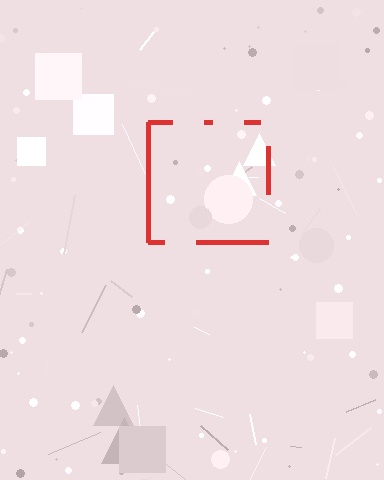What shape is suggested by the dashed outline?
The dashed outline suggests a square.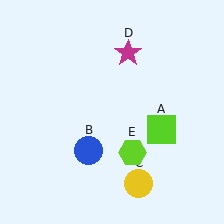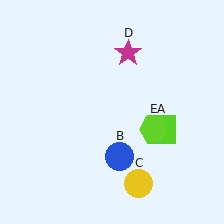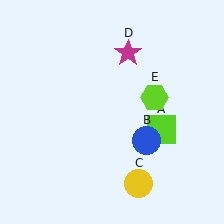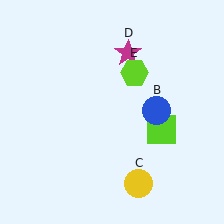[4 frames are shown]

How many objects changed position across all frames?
2 objects changed position: blue circle (object B), lime hexagon (object E).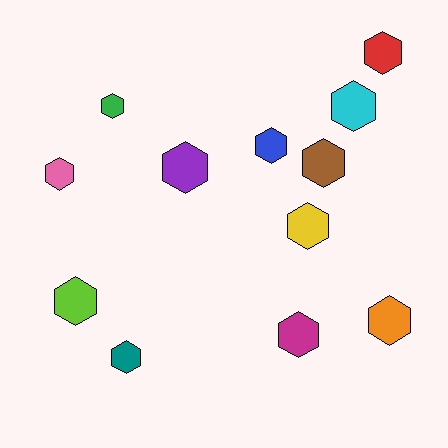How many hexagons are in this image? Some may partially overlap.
There are 12 hexagons.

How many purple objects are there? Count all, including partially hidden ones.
There is 1 purple object.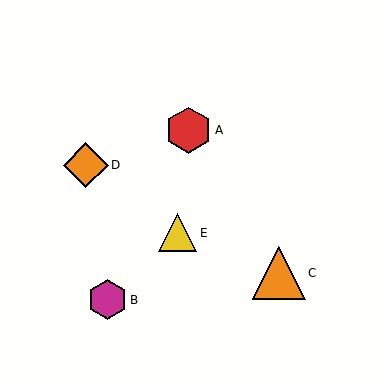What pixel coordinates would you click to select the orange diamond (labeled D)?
Click at (86, 165) to select the orange diamond D.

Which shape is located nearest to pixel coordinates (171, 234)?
The yellow triangle (labeled E) at (177, 233) is nearest to that location.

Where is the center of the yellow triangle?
The center of the yellow triangle is at (177, 233).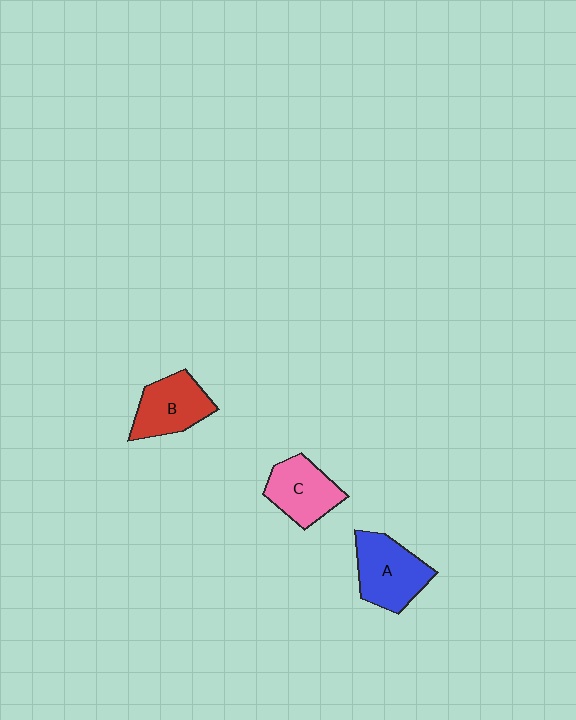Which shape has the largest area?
Shape A (blue).